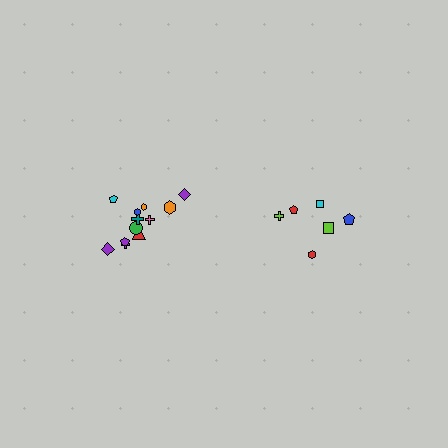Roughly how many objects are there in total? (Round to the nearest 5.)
Roughly 20 objects in total.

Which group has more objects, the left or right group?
The left group.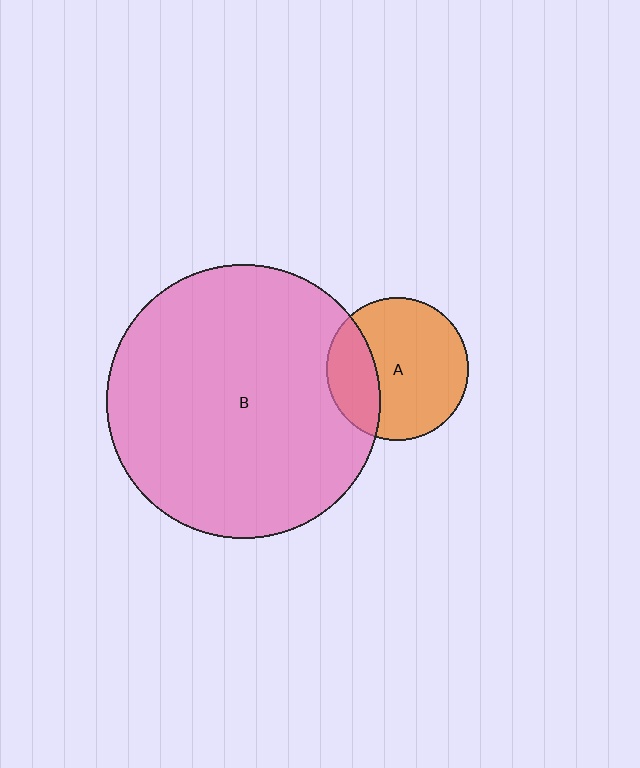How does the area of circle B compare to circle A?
Approximately 3.7 times.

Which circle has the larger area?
Circle B (pink).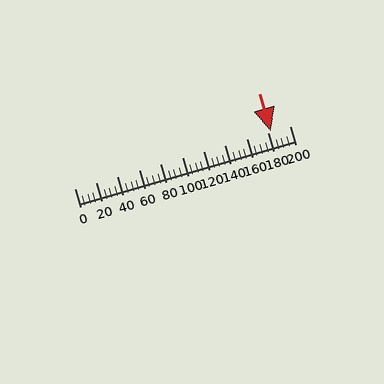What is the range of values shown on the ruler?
The ruler shows values from 0 to 200.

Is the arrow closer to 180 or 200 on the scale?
The arrow is closer to 180.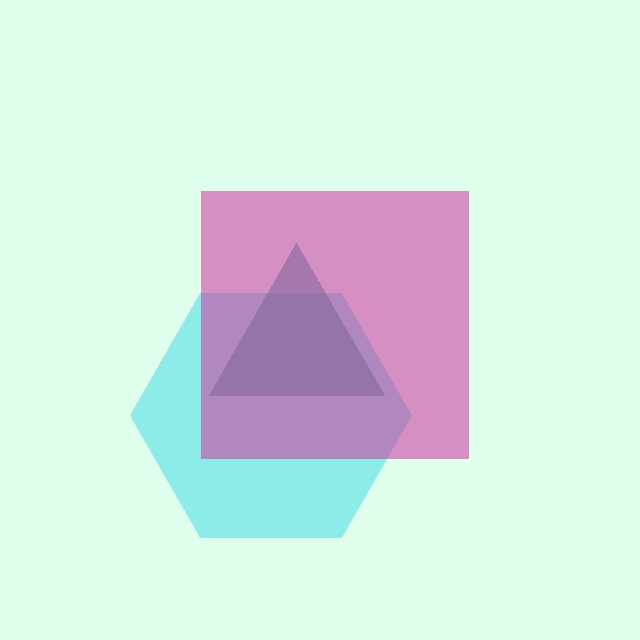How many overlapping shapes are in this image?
There are 3 overlapping shapes in the image.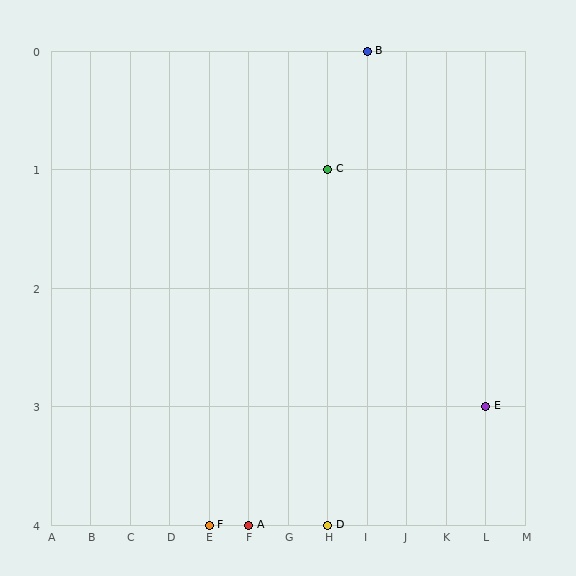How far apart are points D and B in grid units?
Points D and B are 1 column and 4 rows apart (about 4.1 grid units diagonally).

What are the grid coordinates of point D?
Point D is at grid coordinates (H, 4).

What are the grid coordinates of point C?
Point C is at grid coordinates (H, 1).